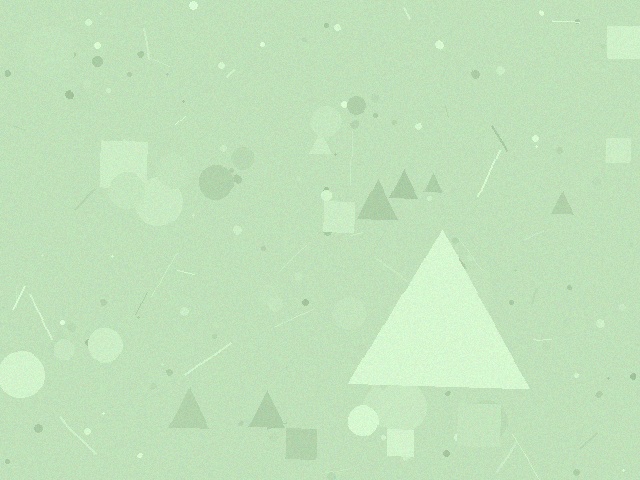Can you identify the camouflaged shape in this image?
The camouflaged shape is a triangle.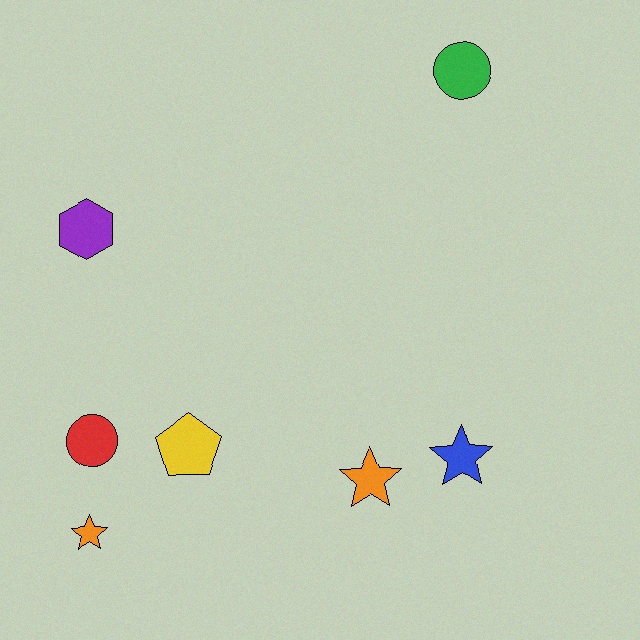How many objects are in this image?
There are 7 objects.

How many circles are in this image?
There are 2 circles.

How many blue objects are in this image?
There is 1 blue object.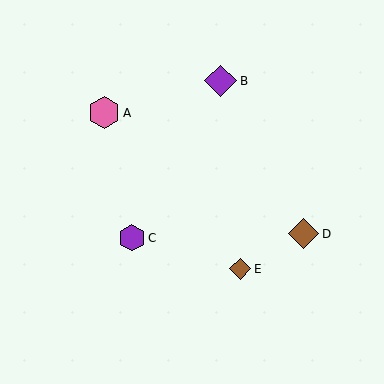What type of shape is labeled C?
Shape C is a purple hexagon.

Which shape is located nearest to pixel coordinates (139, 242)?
The purple hexagon (labeled C) at (132, 238) is nearest to that location.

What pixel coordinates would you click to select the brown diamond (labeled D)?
Click at (304, 234) to select the brown diamond D.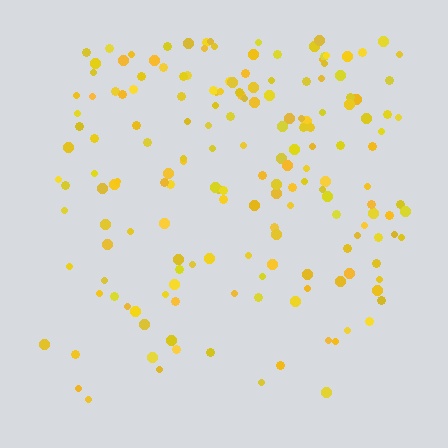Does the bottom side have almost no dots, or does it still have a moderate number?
Still a moderate number, just noticeably fewer than the top.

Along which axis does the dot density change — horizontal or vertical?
Vertical.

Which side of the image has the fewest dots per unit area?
The bottom.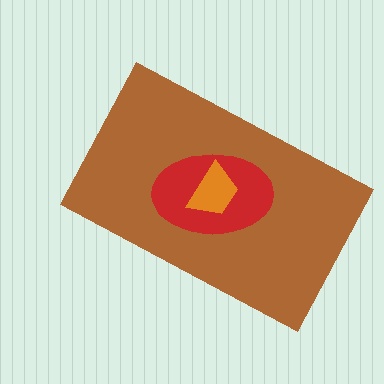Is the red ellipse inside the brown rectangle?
Yes.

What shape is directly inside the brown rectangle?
The red ellipse.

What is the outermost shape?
The brown rectangle.